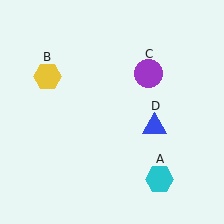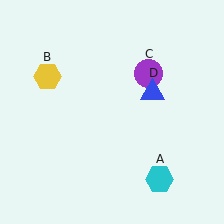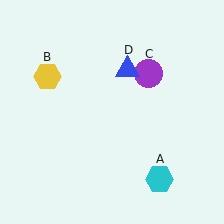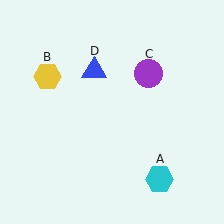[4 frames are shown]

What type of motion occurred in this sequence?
The blue triangle (object D) rotated counterclockwise around the center of the scene.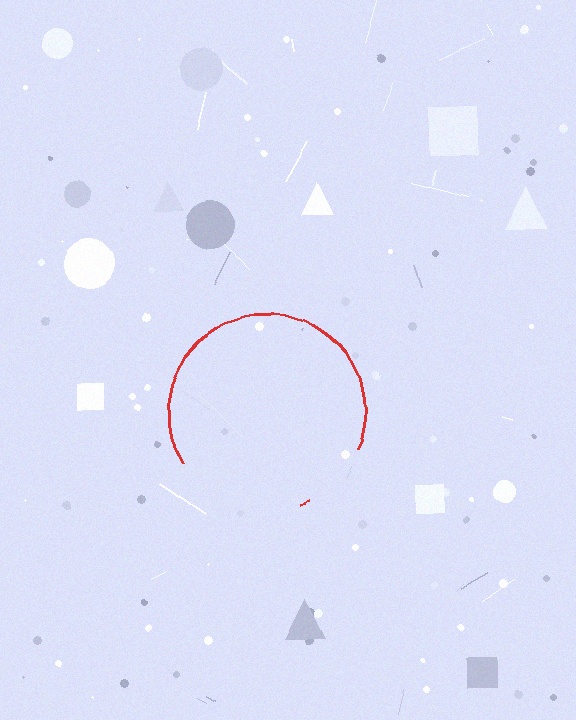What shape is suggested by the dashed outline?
The dashed outline suggests a circle.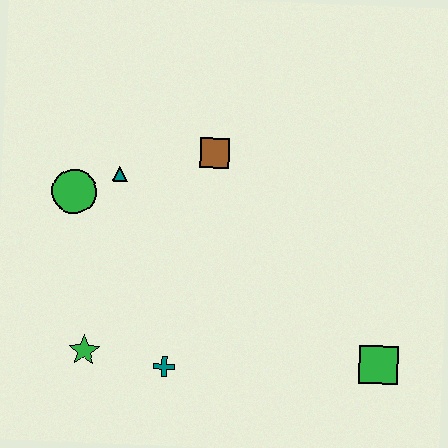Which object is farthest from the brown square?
The green square is farthest from the brown square.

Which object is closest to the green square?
The teal cross is closest to the green square.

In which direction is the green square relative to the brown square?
The green square is below the brown square.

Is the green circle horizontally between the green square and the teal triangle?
No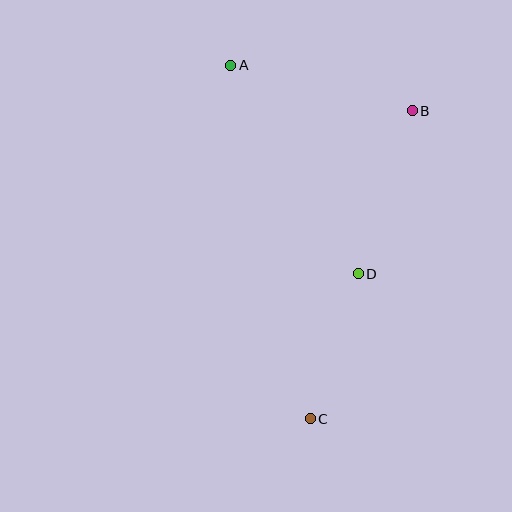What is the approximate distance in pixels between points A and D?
The distance between A and D is approximately 244 pixels.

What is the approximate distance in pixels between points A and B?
The distance between A and B is approximately 187 pixels.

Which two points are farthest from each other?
Points A and C are farthest from each other.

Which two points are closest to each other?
Points C and D are closest to each other.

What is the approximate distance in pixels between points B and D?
The distance between B and D is approximately 172 pixels.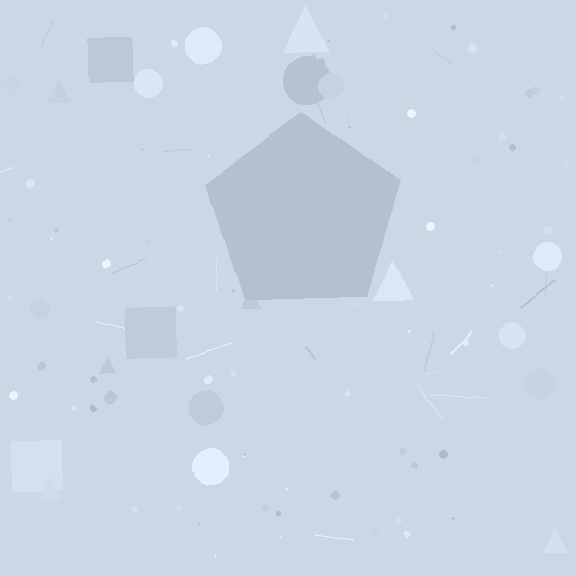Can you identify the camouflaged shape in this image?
The camouflaged shape is a pentagon.